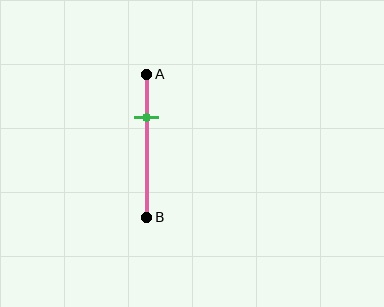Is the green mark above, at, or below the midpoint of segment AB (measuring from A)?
The green mark is above the midpoint of segment AB.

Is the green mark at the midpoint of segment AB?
No, the mark is at about 30% from A, not at the 50% midpoint.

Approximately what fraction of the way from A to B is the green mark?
The green mark is approximately 30% of the way from A to B.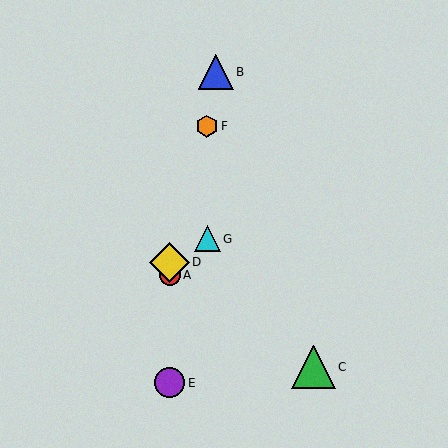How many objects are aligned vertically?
3 objects (A, D, E) are aligned vertically.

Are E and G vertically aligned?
No, E is at x≈170 and G is at x≈207.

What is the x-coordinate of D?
Object D is at x≈170.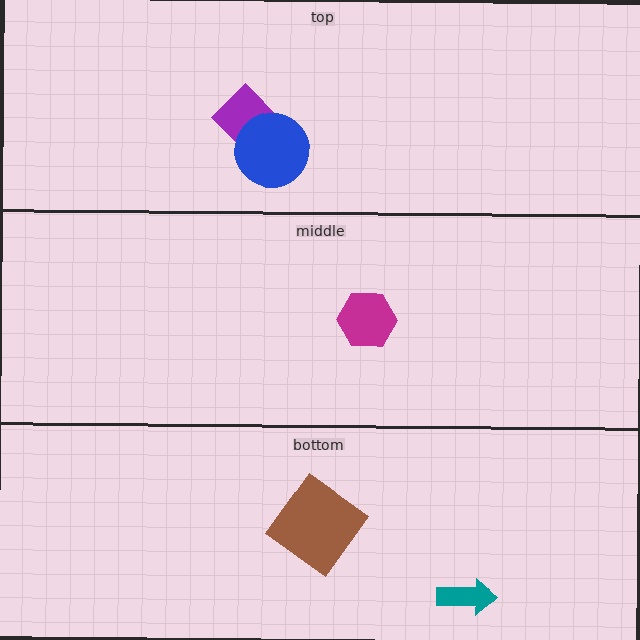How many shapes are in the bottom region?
2.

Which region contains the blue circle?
The top region.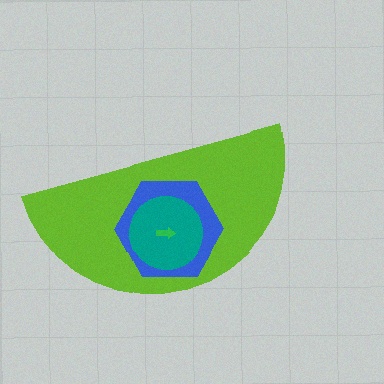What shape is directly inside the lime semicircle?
The blue hexagon.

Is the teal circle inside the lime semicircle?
Yes.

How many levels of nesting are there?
4.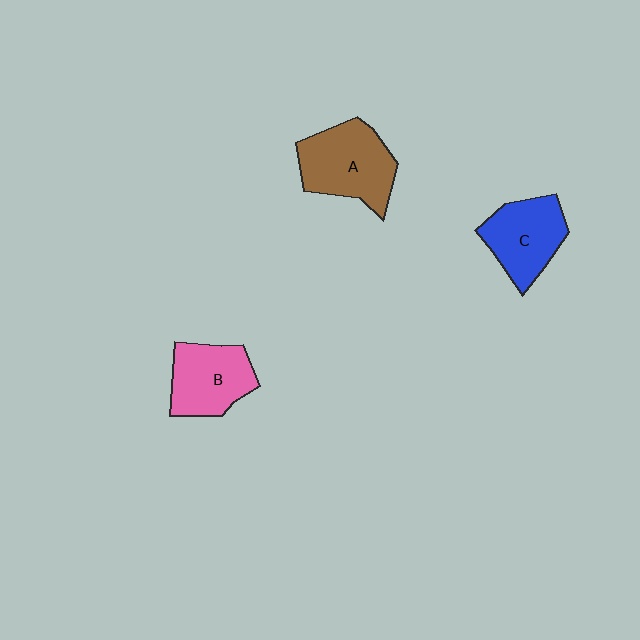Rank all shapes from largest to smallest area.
From largest to smallest: A (brown), C (blue), B (pink).